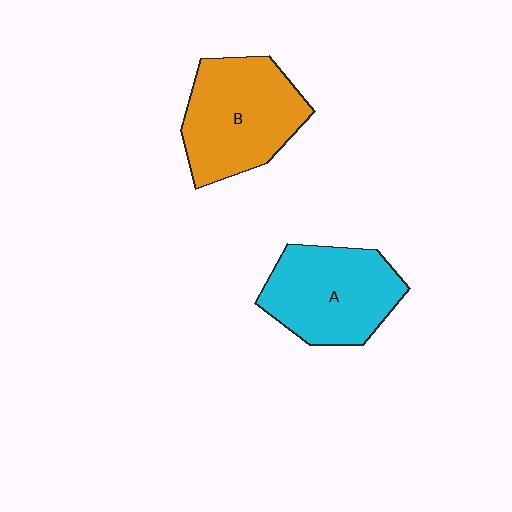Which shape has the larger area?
Shape B (orange).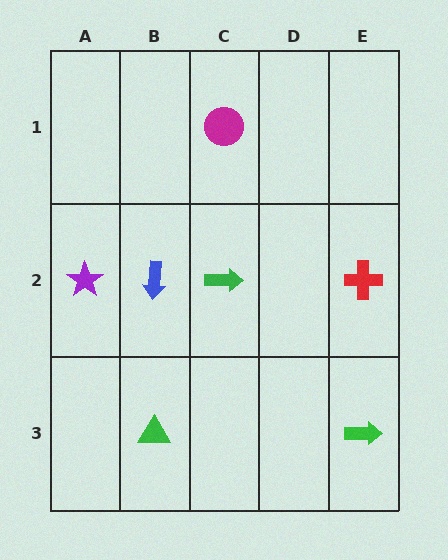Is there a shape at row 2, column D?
No, that cell is empty.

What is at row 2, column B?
A blue arrow.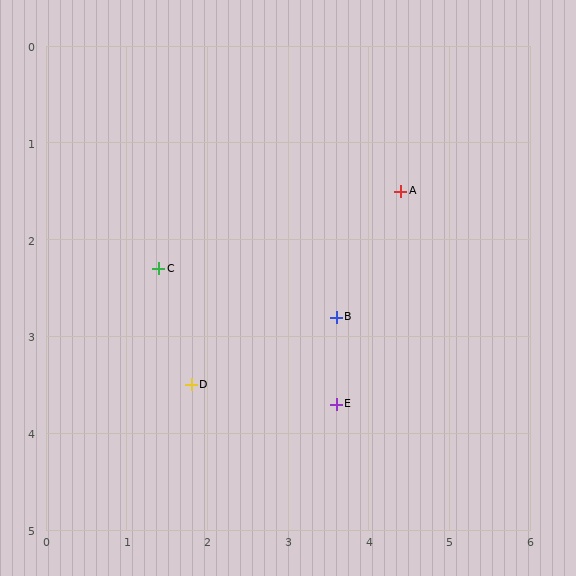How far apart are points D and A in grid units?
Points D and A are about 3.3 grid units apart.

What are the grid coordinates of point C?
Point C is at approximately (1.4, 2.3).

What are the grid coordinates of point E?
Point E is at approximately (3.6, 3.7).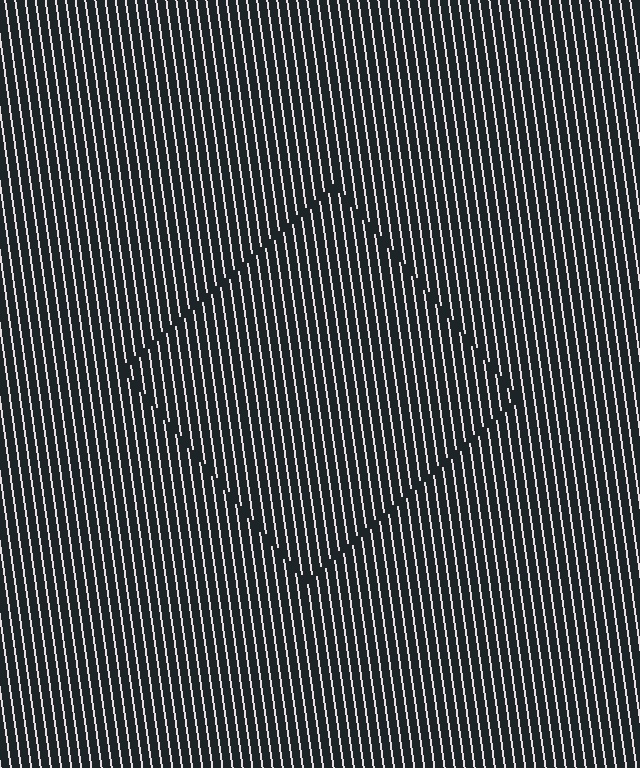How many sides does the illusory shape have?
4 sides — the line-ends trace a square.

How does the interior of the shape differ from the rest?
The interior of the shape contains the same grating, shifted by half a period — the contour is defined by the phase discontinuity where line-ends from the inner and outer gratings abut.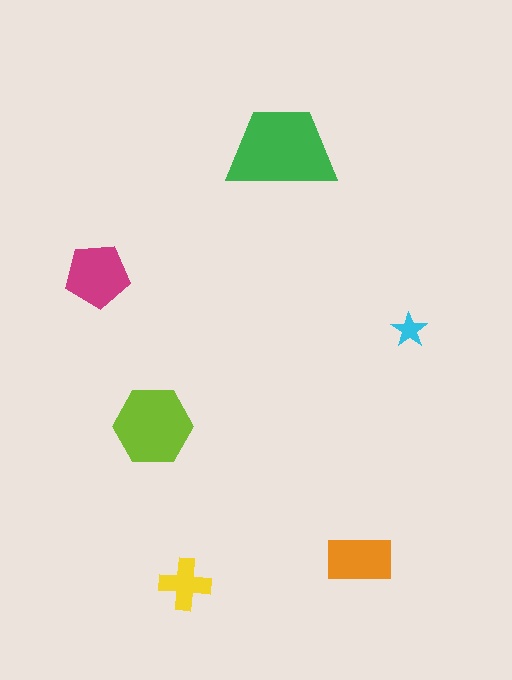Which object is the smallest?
The cyan star.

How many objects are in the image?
There are 6 objects in the image.